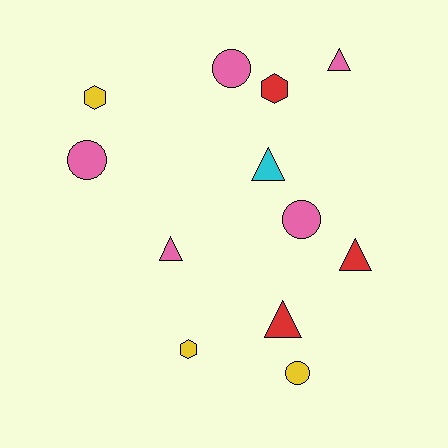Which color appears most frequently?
Pink, with 5 objects.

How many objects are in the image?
There are 12 objects.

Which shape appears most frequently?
Triangle, with 5 objects.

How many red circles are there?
There are no red circles.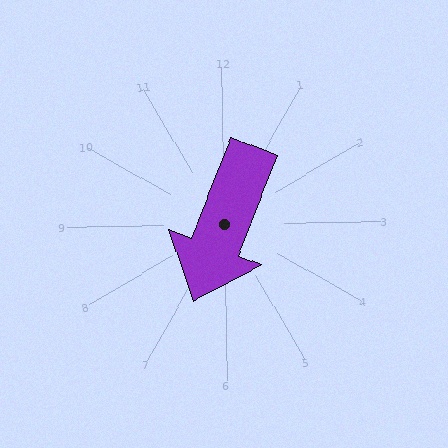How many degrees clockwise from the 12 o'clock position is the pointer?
Approximately 202 degrees.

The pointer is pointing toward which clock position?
Roughly 7 o'clock.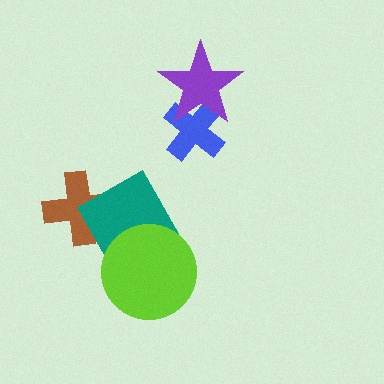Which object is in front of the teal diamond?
The lime circle is in front of the teal diamond.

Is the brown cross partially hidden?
Yes, it is partially covered by another shape.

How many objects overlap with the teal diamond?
2 objects overlap with the teal diamond.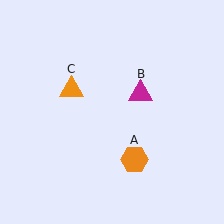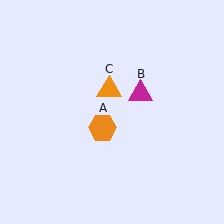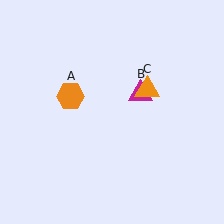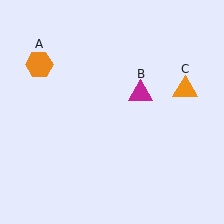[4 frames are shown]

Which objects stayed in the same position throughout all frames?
Magenta triangle (object B) remained stationary.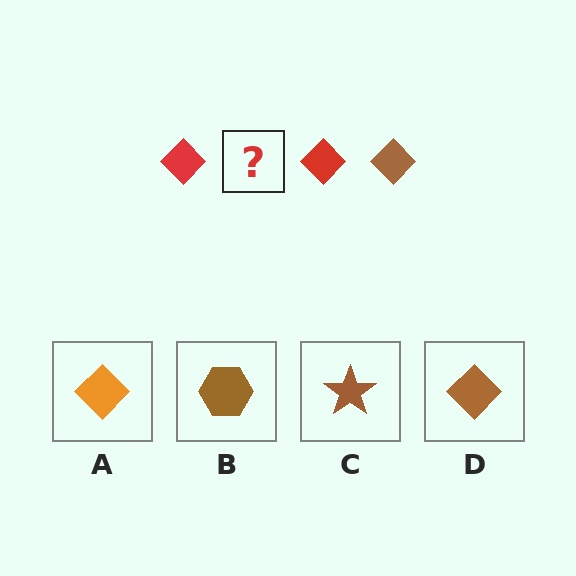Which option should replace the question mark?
Option D.